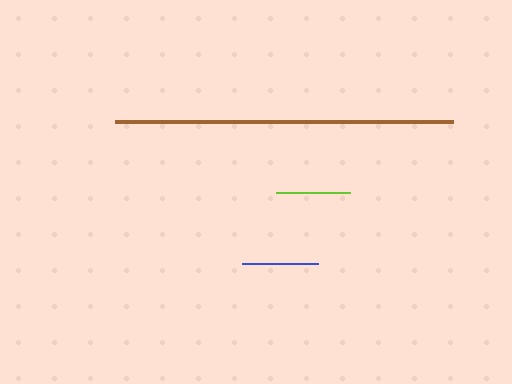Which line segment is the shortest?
The lime line is the shortest at approximately 75 pixels.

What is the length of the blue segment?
The blue segment is approximately 77 pixels long.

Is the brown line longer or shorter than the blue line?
The brown line is longer than the blue line.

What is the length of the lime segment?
The lime segment is approximately 75 pixels long.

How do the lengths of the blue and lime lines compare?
The blue and lime lines are approximately the same length.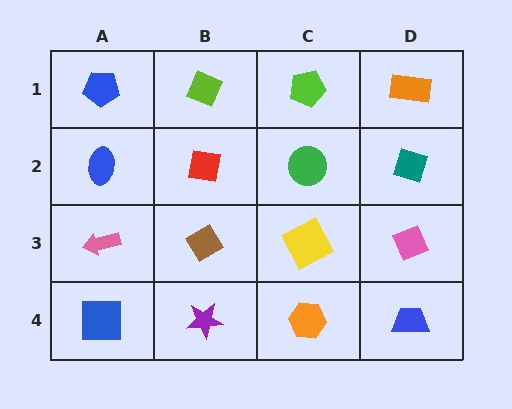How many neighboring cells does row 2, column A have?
3.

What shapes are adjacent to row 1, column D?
A teal diamond (row 2, column D), a lime pentagon (row 1, column C).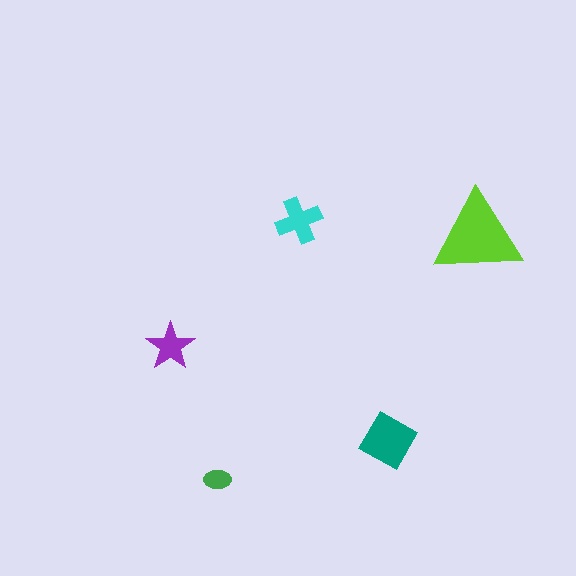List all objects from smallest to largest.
The green ellipse, the purple star, the cyan cross, the teal diamond, the lime triangle.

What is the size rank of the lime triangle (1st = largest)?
1st.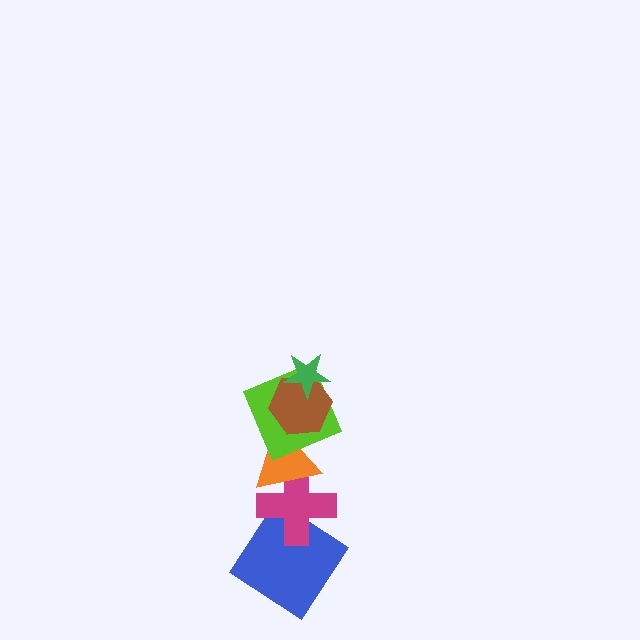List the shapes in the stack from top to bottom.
From top to bottom: the green star, the brown hexagon, the lime square, the orange triangle, the magenta cross, the blue diamond.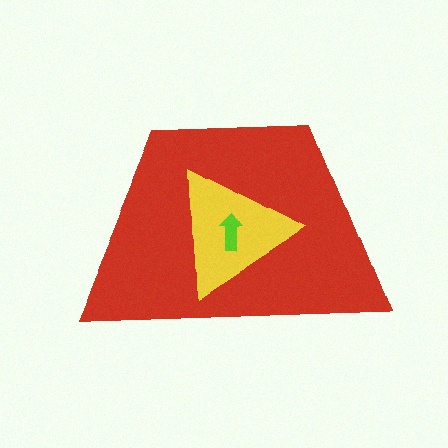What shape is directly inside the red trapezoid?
The yellow triangle.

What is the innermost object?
The lime arrow.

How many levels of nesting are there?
3.